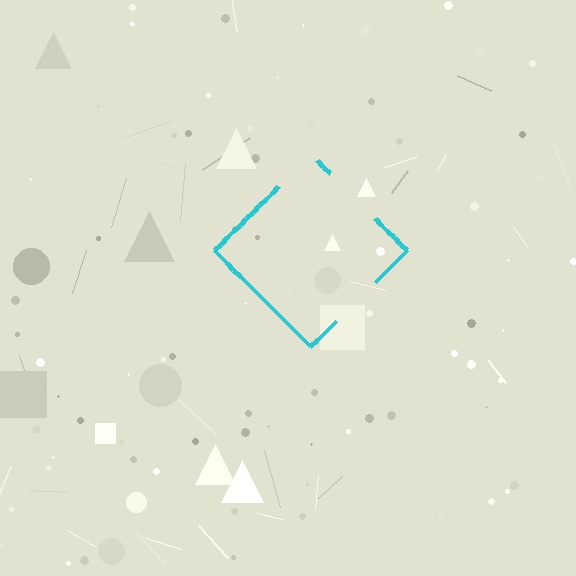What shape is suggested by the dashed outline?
The dashed outline suggests a diamond.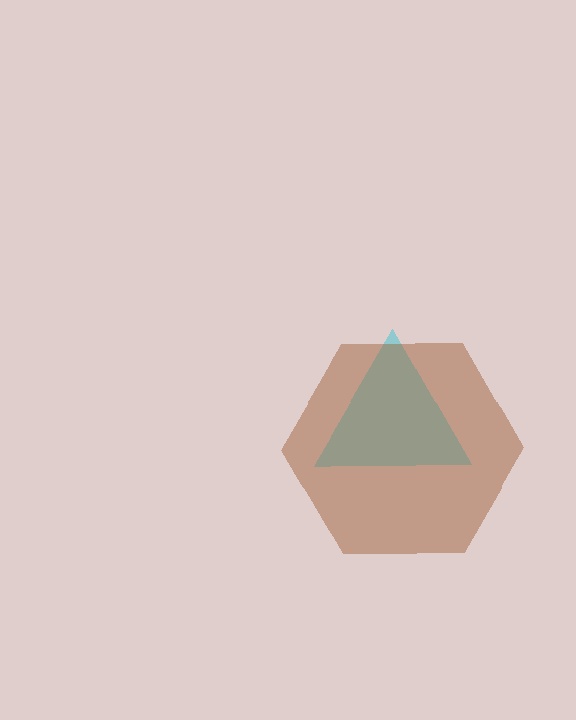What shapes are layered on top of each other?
The layered shapes are: a cyan triangle, a brown hexagon.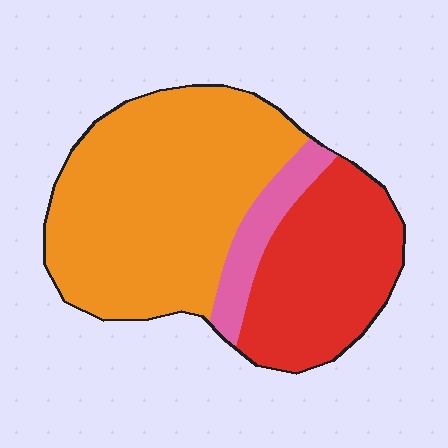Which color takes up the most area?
Orange, at roughly 60%.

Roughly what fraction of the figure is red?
Red takes up about one third (1/3) of the figure.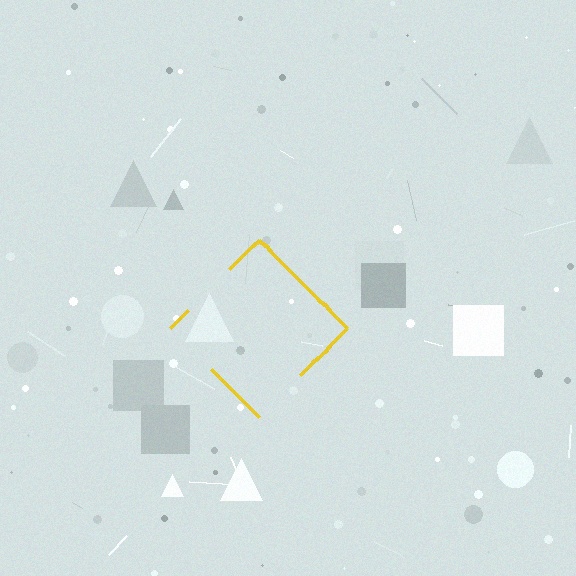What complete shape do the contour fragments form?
The contour fragments form a diamond.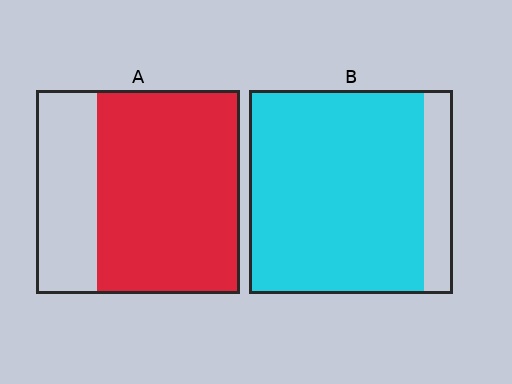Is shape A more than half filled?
Yes.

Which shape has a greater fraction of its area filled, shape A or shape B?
Shape B.